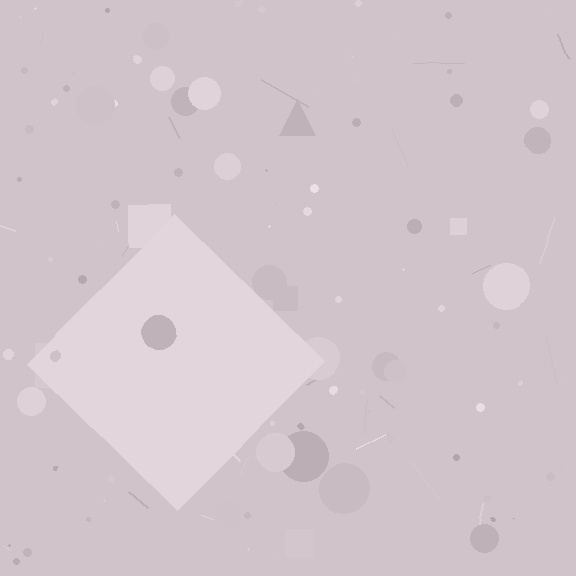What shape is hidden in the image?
A diamond is hidden in the image.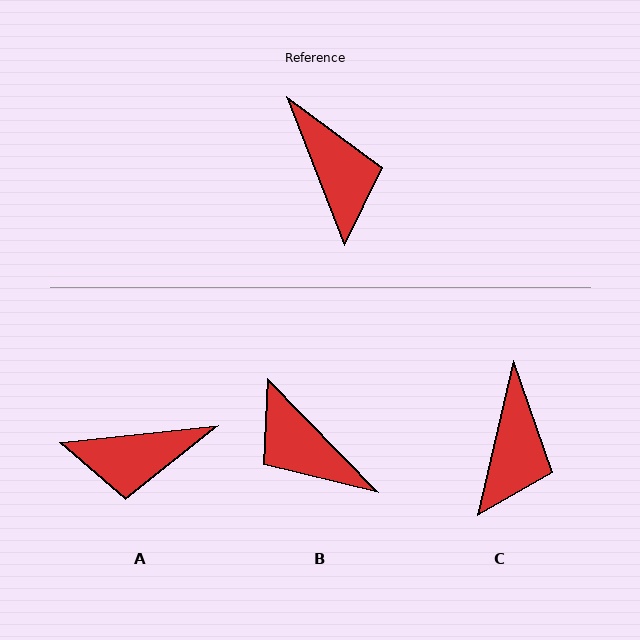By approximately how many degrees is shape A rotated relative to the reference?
Approximately 105 degrees clockwise.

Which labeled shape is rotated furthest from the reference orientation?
B, about 157 degrees away.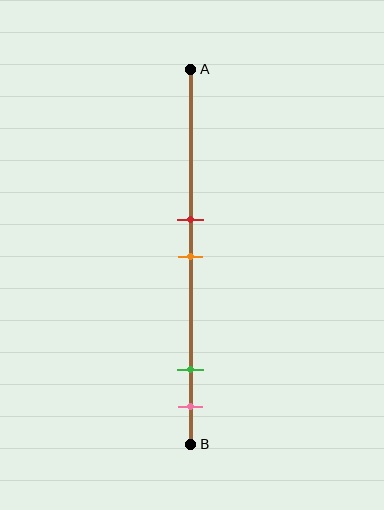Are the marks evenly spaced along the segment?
No, the marks are not evenly spaced.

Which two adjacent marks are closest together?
The red and orange marks are the closest adjacent pair.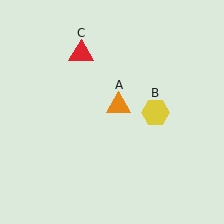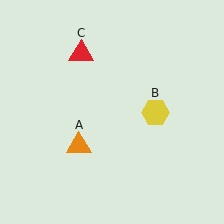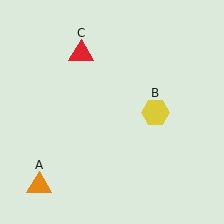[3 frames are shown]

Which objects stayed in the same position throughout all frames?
Yellow hexagon (object B) and red triangle (object C) remained stationary.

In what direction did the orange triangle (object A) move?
The orange triangle (object A) moved down and to the left.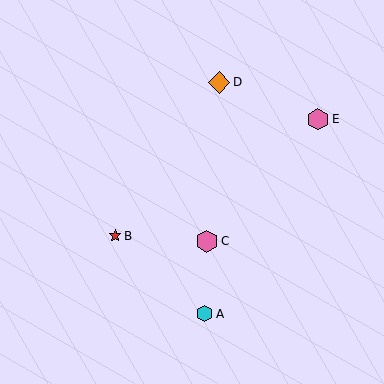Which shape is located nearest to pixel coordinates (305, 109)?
The pink hexagon (labeled E) at (318, 119) is nearest to that location.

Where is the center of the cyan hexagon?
The center of the cyan hexagon is at (204, 314).